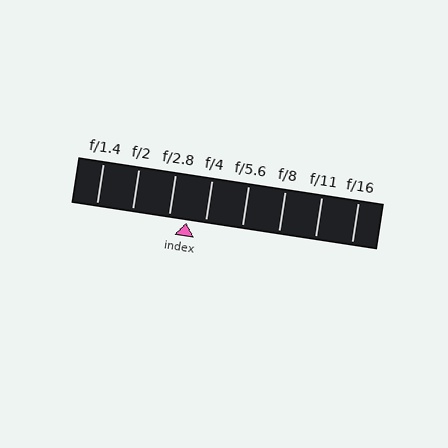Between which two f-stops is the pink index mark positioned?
The index mark is between f/2.8 and f/4.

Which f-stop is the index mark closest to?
The index mark is closest to f/2.8.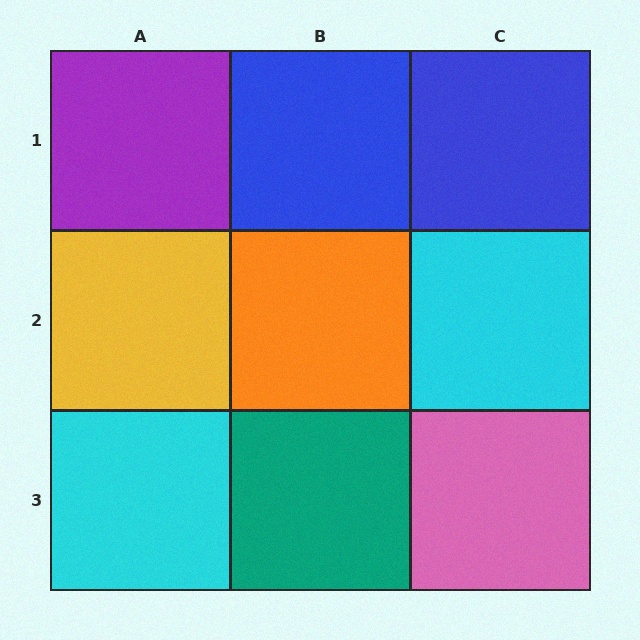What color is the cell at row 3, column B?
Teal.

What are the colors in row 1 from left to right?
Purple, blue, blue.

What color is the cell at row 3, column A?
Cyan.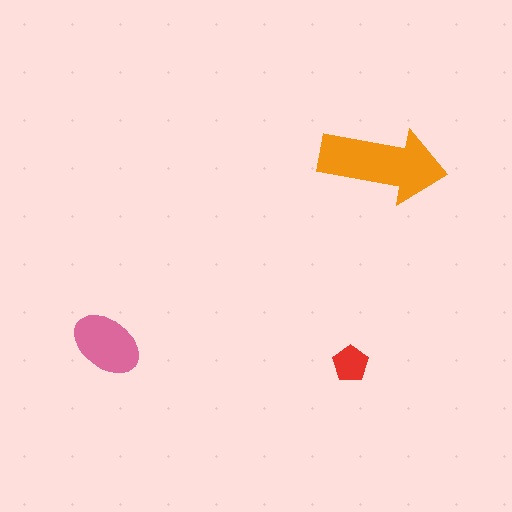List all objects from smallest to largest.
The red pentagon, the pink ellipse, the orange arrow.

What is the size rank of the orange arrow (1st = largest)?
1st.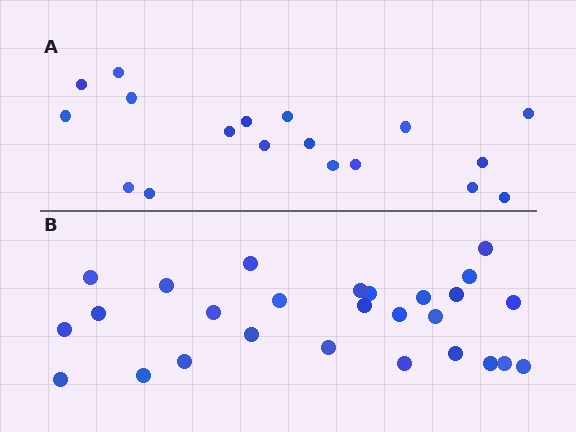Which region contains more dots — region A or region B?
Region B (the bottom region) has more dots.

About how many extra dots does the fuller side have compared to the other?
Region B has roughly 8 or so more dots than region A.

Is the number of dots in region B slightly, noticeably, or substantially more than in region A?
Region B has substantially more. The ratio is roughly 1.5 to 1.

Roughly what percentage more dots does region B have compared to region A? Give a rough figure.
About 50% more.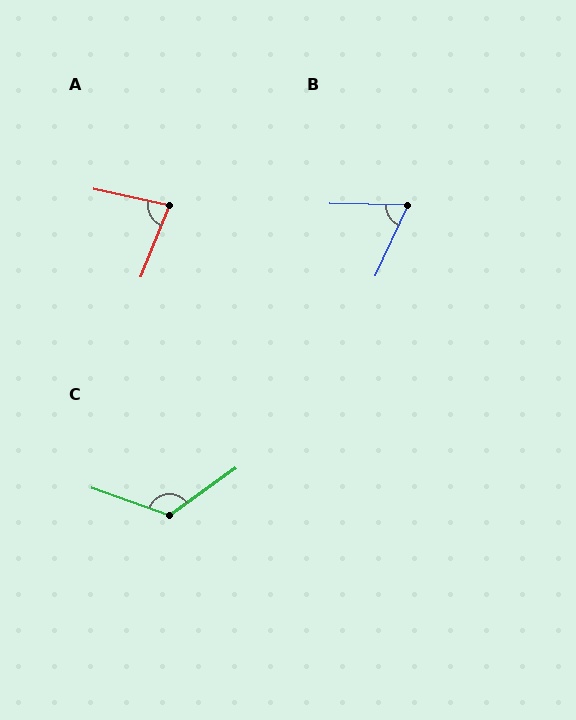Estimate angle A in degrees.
Approximately 81 degrees.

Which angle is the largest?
C, at approximately 125 degrees.